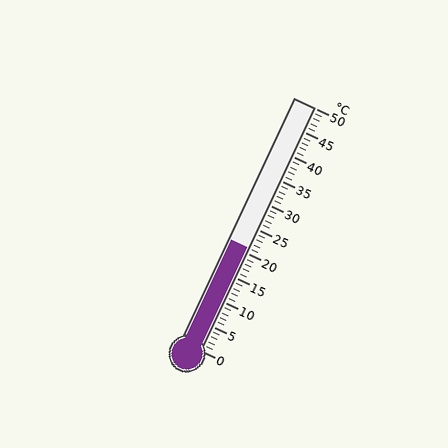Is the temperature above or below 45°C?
The temperature is below 45°C.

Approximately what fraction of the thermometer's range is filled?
The thermometer is filled to approximately 40% of its range.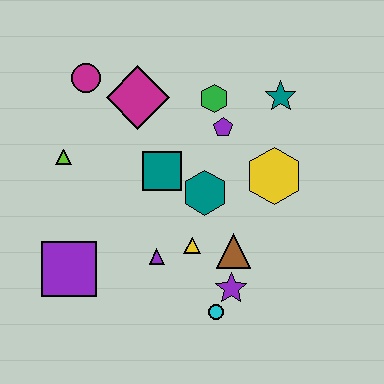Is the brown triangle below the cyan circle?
No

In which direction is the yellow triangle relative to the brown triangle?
The yellow triangle is to the left of the brown triangle.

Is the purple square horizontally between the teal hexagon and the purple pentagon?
No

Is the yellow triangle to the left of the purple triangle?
No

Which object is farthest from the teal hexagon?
The magenta circle is farthest from the teal hexagon.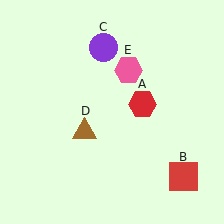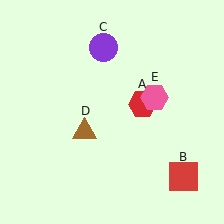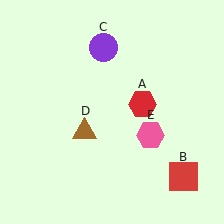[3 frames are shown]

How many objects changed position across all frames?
1 object changed position: pink hexagon (object E).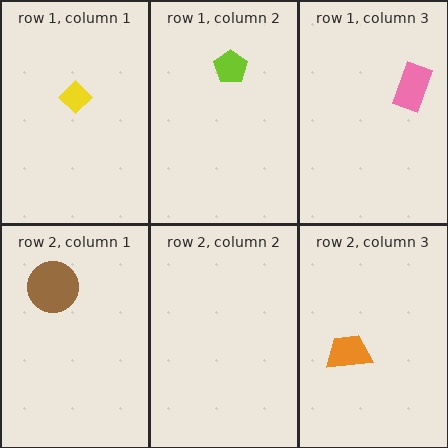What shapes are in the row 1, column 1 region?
The yellow diamond.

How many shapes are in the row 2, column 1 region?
1.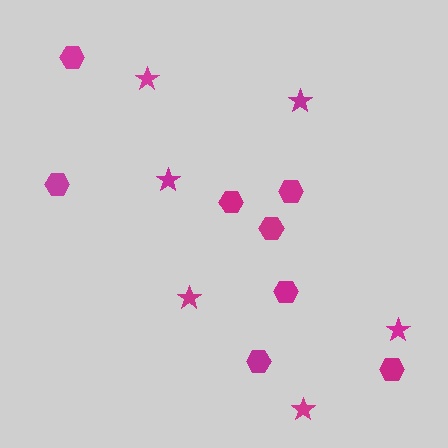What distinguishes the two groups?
There are 2 groups: one group of stars (6) and one group of hexagons (8).